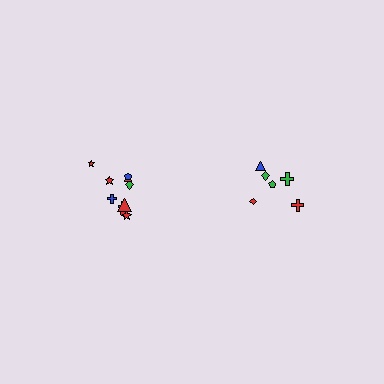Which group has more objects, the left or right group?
The left group.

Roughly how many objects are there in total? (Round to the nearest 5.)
Roughly 15 objects in total.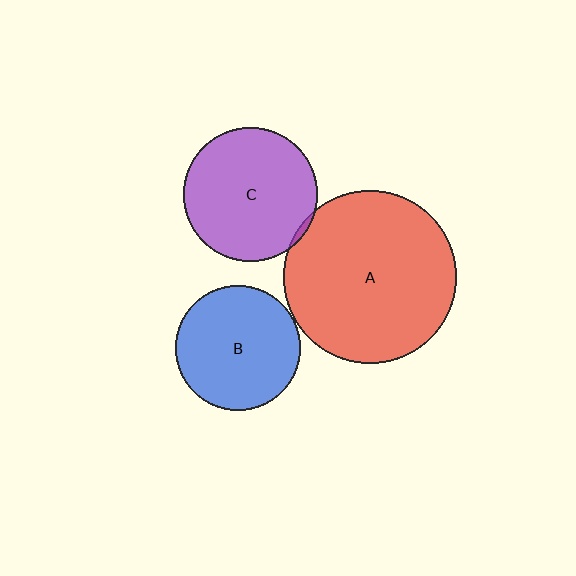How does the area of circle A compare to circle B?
Approximately 1.9 times.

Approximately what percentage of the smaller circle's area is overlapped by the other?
Approximately 5%.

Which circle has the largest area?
Circle A (red).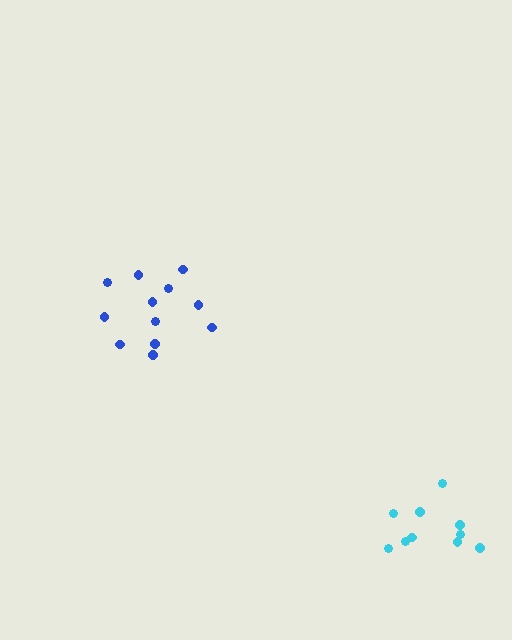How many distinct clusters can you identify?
There are 2 distinct clusters.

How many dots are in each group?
Group 1: 10 dots, Group 2: 12 dots (22 total).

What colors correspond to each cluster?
The clusters are colored: cyan, blue.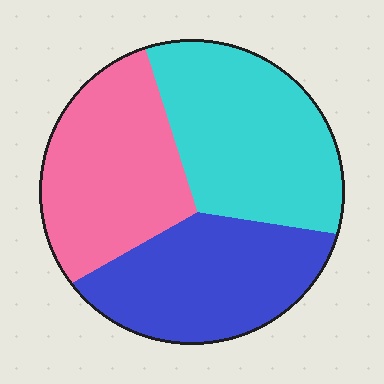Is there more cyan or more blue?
Cyan.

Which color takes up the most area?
Cyan, at roughly 35%.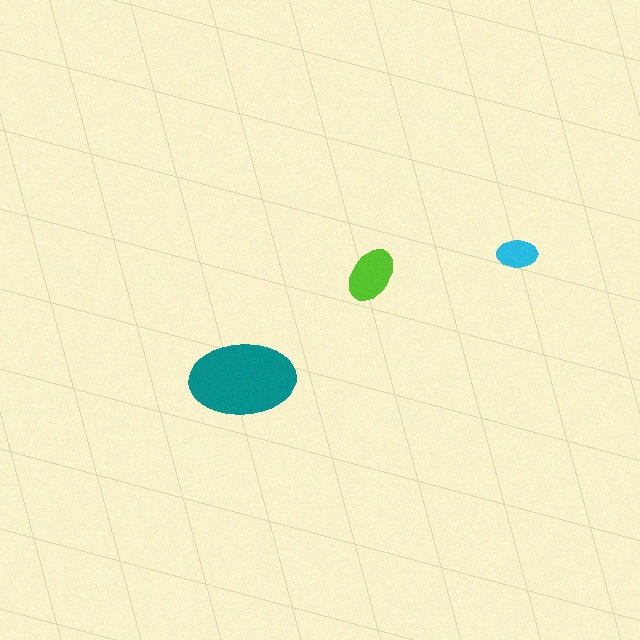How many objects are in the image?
There are 3 objects in the image.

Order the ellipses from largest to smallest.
the teal one, the lime one, the cyan one.